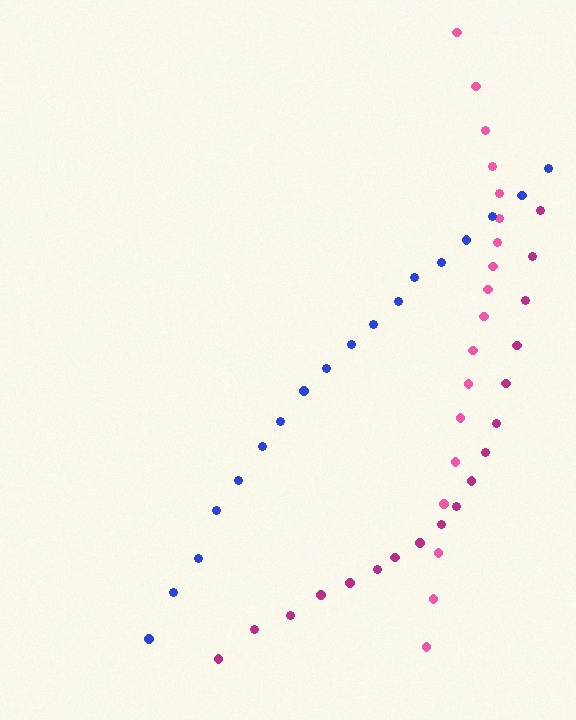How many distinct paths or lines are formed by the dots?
There are 3 distinct paths.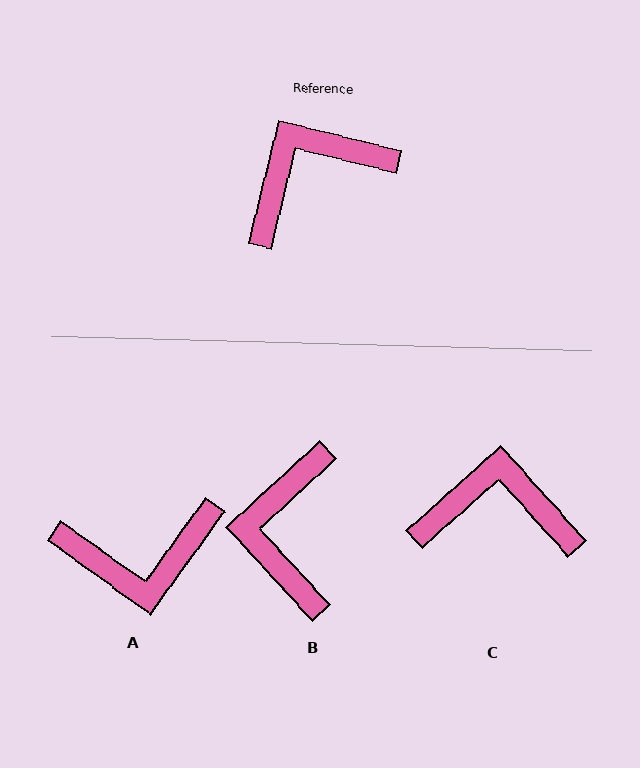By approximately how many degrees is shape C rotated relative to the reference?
Approximately 35 degrees clockwise.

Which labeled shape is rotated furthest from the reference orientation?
A, about 158 degrees away.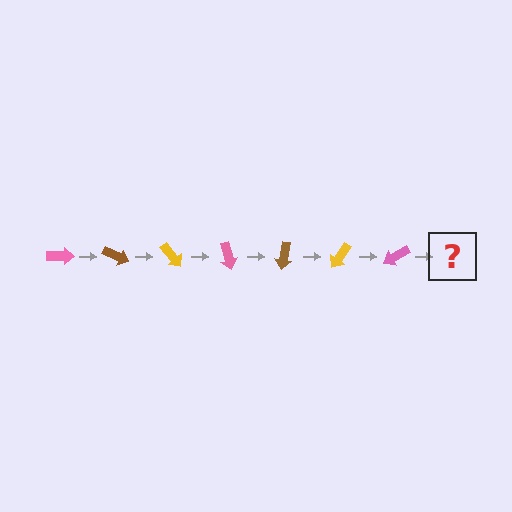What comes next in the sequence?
The next element should be a brown arrow, rotated 175 degrees from the start.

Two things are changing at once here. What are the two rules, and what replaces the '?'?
The two rules are that it rotates 25 degrees each step and the color cycles through pink, brown, and yellow. The '?' should be a brown arrow, rotated 175 degrees from the start.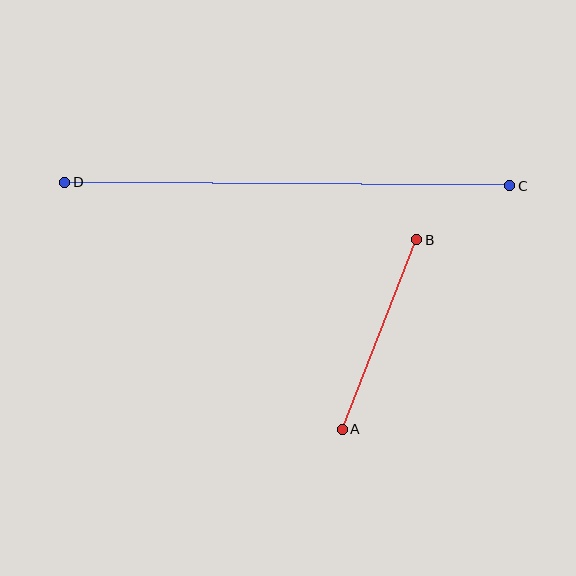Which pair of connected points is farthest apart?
Points C and D are farthest apart.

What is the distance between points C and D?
The distance is approximately 445 pixels.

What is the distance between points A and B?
The distance is approximately 203 pixels.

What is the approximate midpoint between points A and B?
The midpoint is at approximately (379, 334) pixels.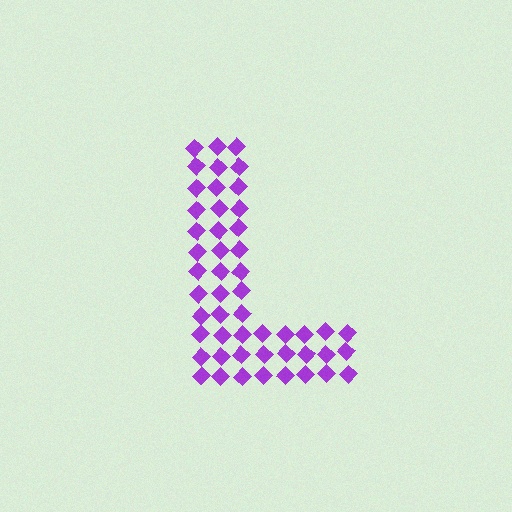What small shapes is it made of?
It is made of small diamonds.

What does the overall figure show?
The overall figure shows the letter L.